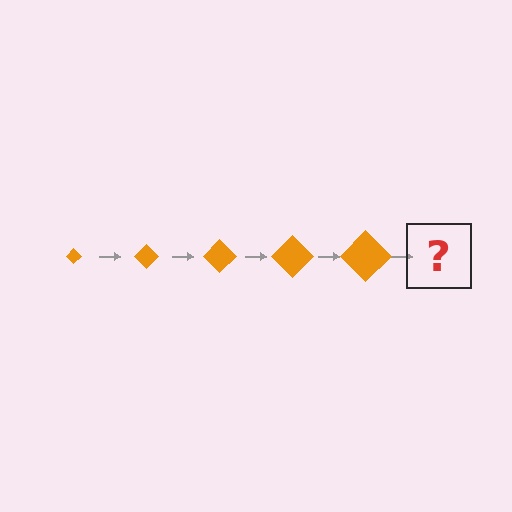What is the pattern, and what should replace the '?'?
The pattern is that the diamond gets progressively larger each step. The '?' should be an orange diamond, larger than the previous one.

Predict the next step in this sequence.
The next step is an orange diamond, larger than the previous one.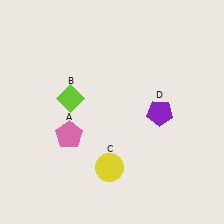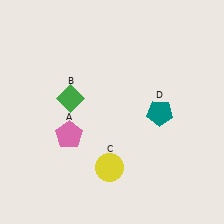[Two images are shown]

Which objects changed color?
B changed from lime to green. D changed from purple to teal.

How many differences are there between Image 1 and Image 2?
There are 2 differences between the two images.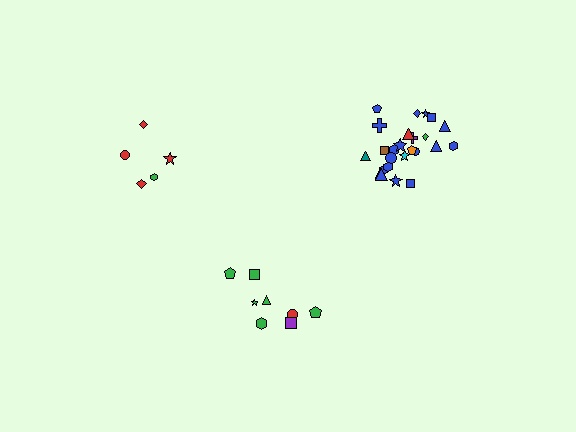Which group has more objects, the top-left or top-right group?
The top-right group.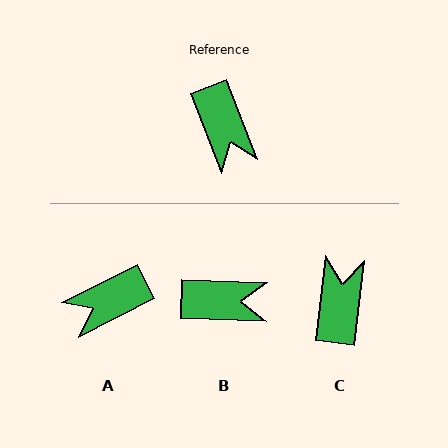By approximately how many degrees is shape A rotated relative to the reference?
Approximately 84 degrees clockwise.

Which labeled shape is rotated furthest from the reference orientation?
C, about 152 degrees away.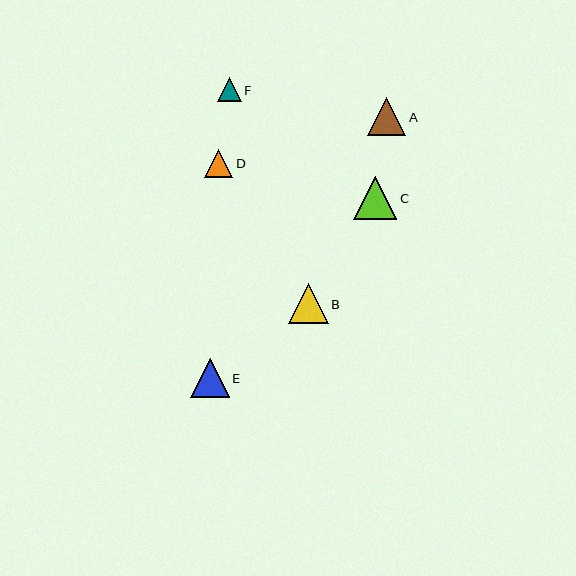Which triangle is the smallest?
Triangle F is the smallest with a size of approximately 24 pixels.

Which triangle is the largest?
Triangle C is the largest with a size of approximately 43 pixels.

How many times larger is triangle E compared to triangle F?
Triangle E is approximately 1.6 times the size of triangle F.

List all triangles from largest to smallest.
From largest to smallest: C, B, E, A, D, F.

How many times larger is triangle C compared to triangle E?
Triangle C is approximately 1.1 times the size of triangle E.